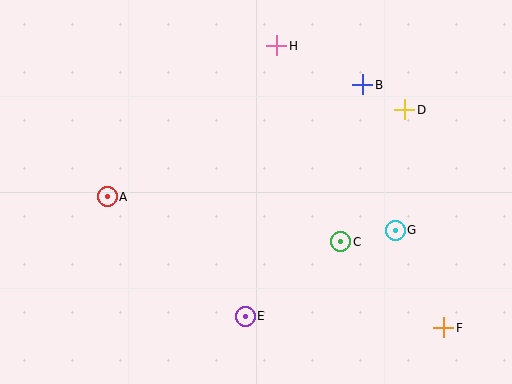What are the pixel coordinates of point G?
Point G is at (395, 230).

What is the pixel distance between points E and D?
The distance between E and D is 261 pixels.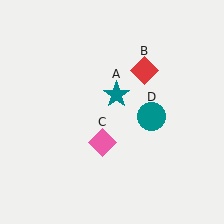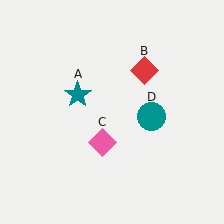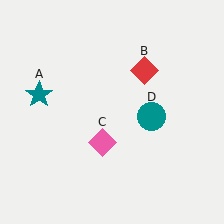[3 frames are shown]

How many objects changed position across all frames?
1 object changed position: teal star (object A).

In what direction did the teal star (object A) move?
The teal star (object A) moved left.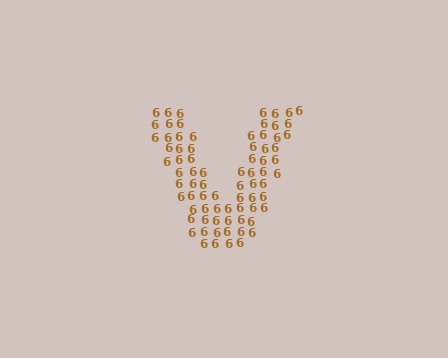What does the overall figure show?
The overall figure shows the letter V.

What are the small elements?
The small elements are digit 6's.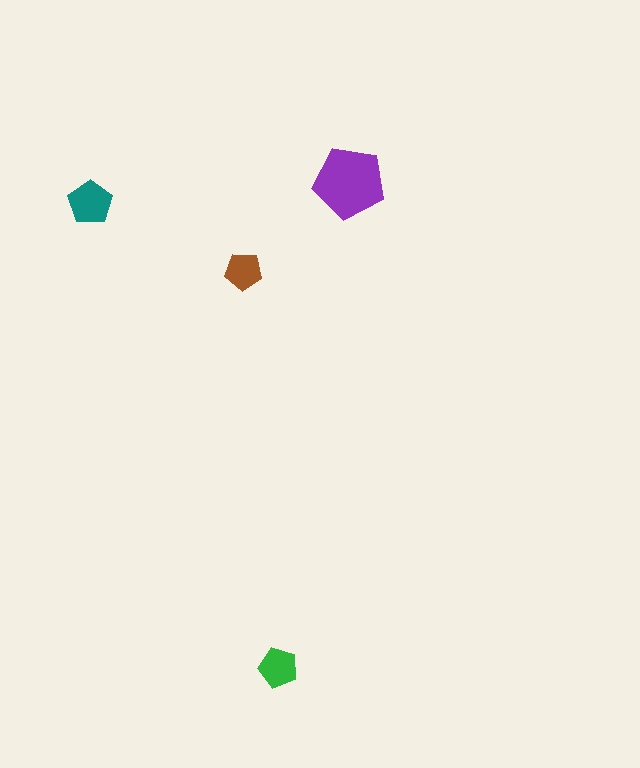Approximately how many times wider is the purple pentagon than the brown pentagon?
About 2 times wider.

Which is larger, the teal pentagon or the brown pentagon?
The teal one.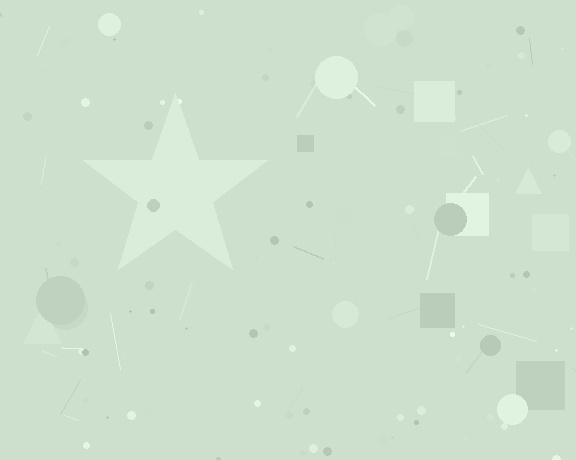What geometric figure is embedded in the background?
A star is embedded in the background.